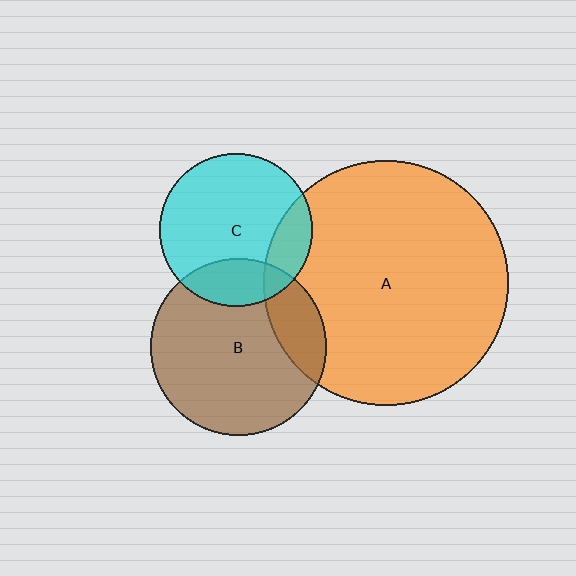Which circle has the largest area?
Circle A (orange).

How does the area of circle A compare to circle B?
Approximately 1.9 times.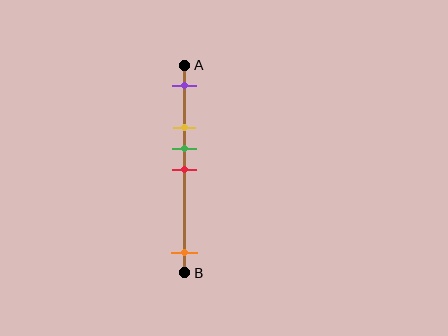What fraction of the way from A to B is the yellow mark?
The yellow mark is approximately 30% (0.3) of the way from A to B.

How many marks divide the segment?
There are 5 marks dividing the segment.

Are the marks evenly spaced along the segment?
No, the marks are not evenly spaced.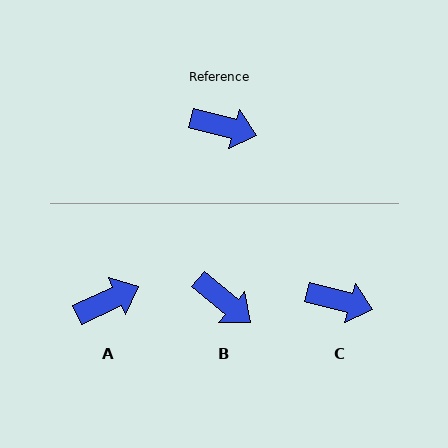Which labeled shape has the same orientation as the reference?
C.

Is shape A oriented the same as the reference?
No, it is off by about 40 degrees.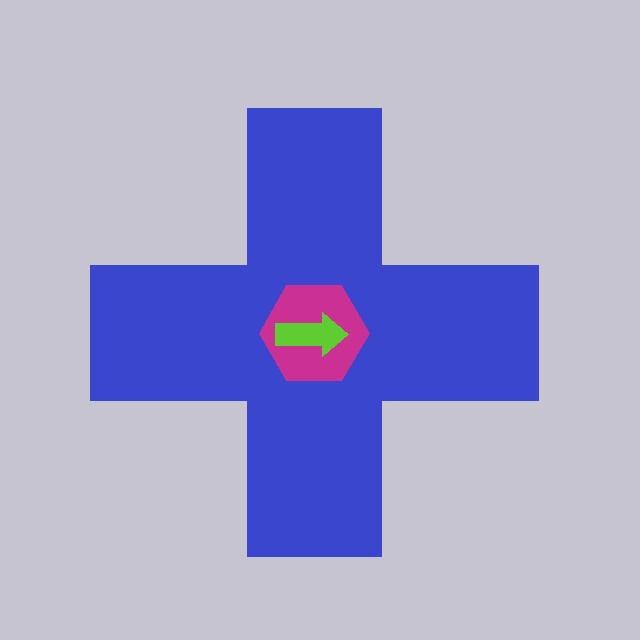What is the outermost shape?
The blue cross.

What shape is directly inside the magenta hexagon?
The lime arrow.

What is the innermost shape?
The lime arrow.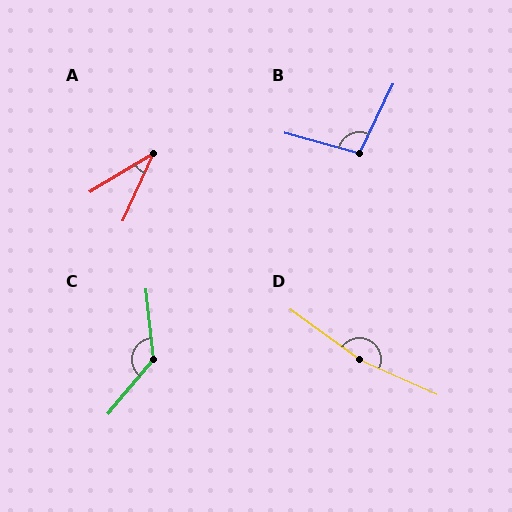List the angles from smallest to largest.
A (35°), B (100°), C (134°), D (168°).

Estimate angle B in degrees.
Approximately 100 degrees.